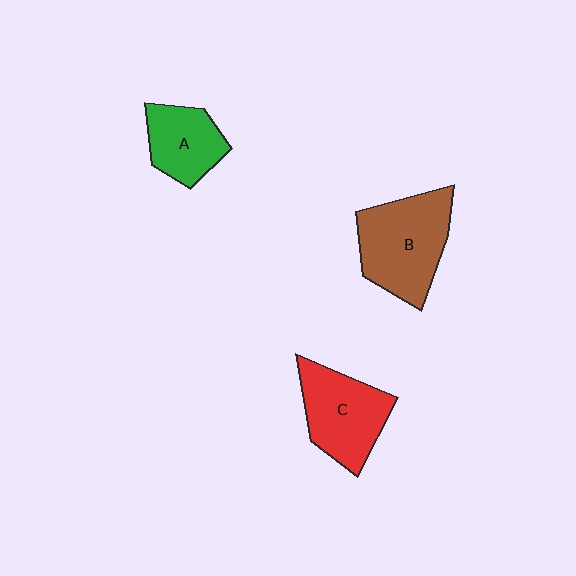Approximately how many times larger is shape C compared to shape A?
Approximately 1.3 times.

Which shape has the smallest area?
Shape A (green).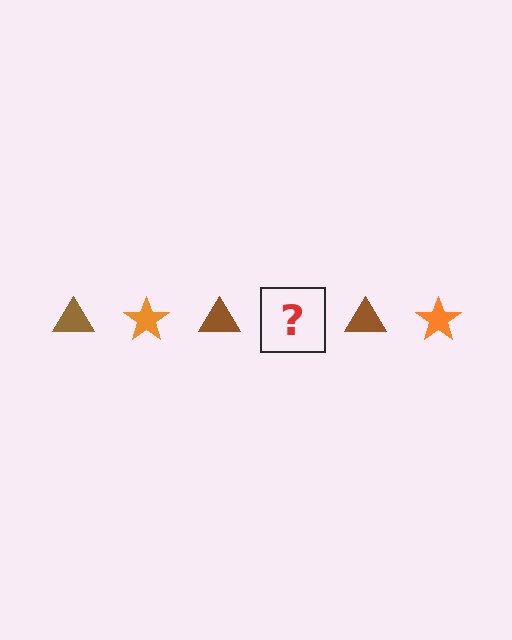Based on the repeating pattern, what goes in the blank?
The blank should be an orange star.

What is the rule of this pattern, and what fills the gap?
The rule is that the pattern alternates between brown triangle and orange star. The gap should be filled with an orange star.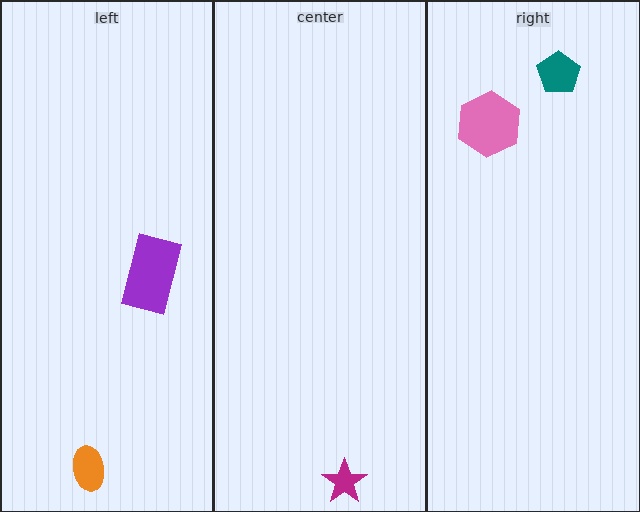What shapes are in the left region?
The purple rectangle, the orange ellipse.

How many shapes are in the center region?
1.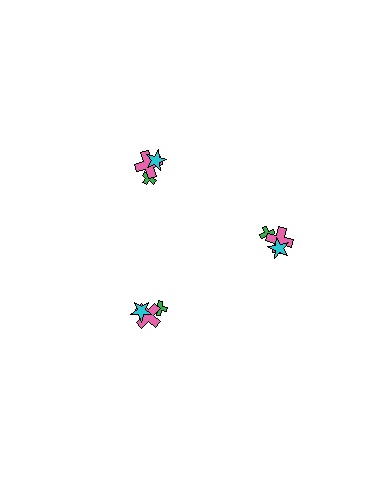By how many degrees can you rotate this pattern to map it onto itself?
The pattern maps onto itself every 120 degrees of rotation.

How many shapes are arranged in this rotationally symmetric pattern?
There are 9 shapes, arranged in 3 groups of 3.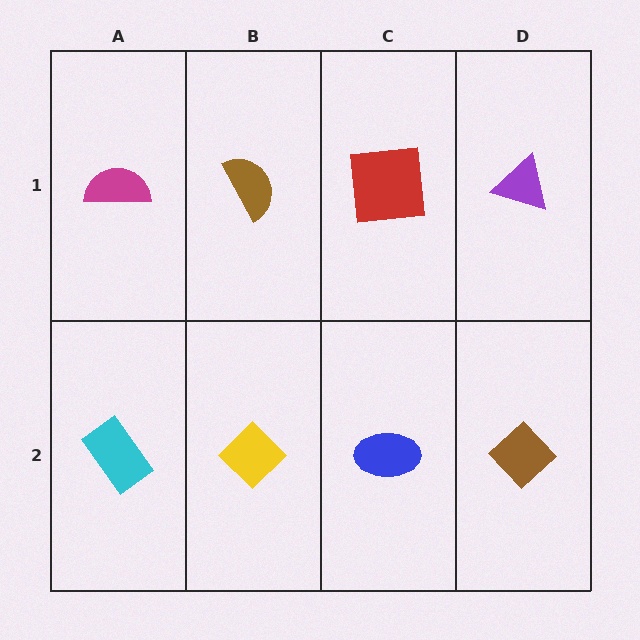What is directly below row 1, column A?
A cyan rectangle.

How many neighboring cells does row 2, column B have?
3.